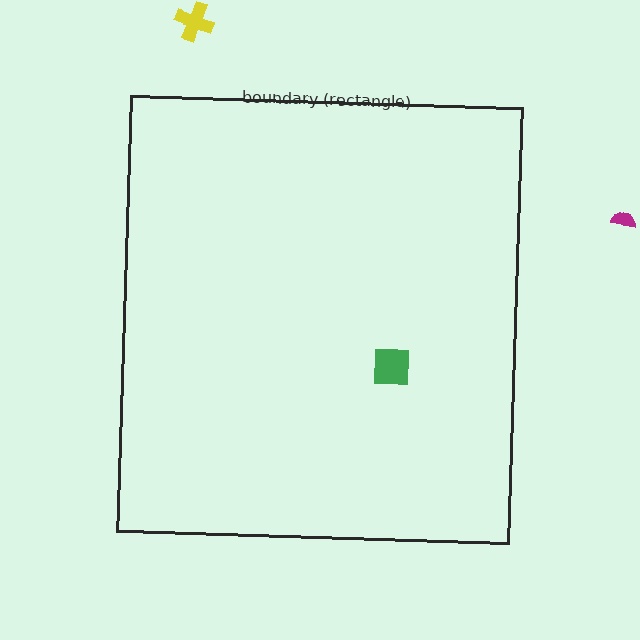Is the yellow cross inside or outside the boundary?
Outside.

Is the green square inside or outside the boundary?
Inside.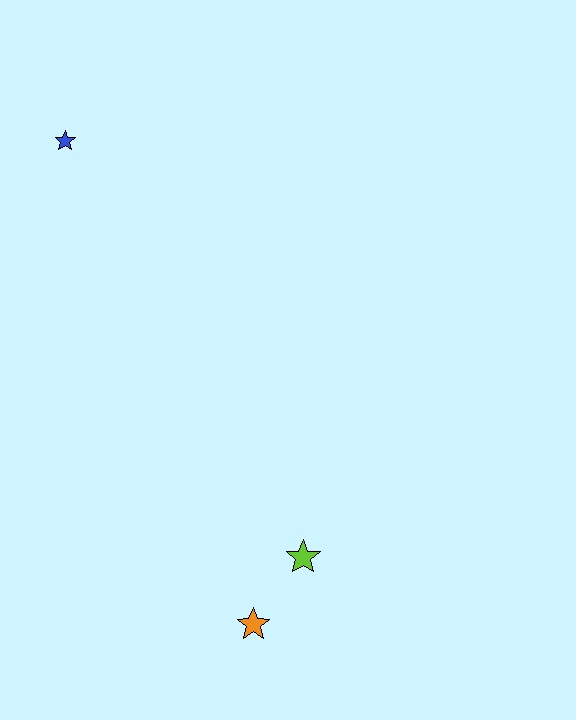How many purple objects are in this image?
There are no purple objects.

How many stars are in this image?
There are 3 stars.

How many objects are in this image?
There are 3 objects.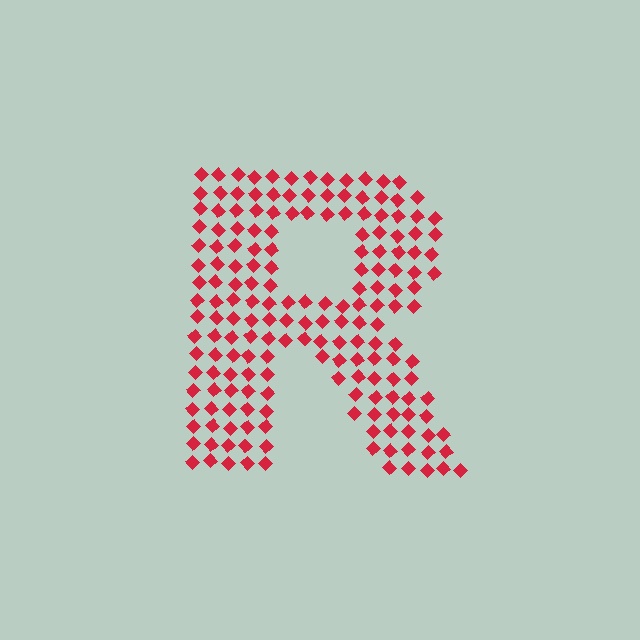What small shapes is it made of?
It is made of small diamonds.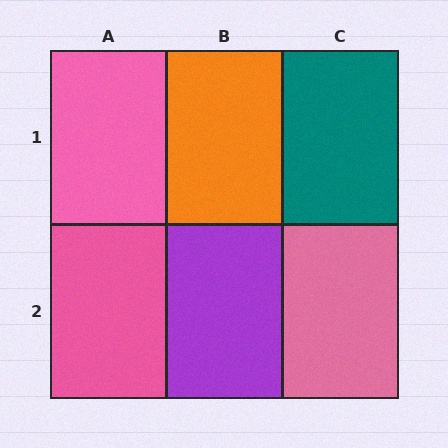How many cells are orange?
1 cell is orange.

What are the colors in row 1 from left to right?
Pink, orange, teal.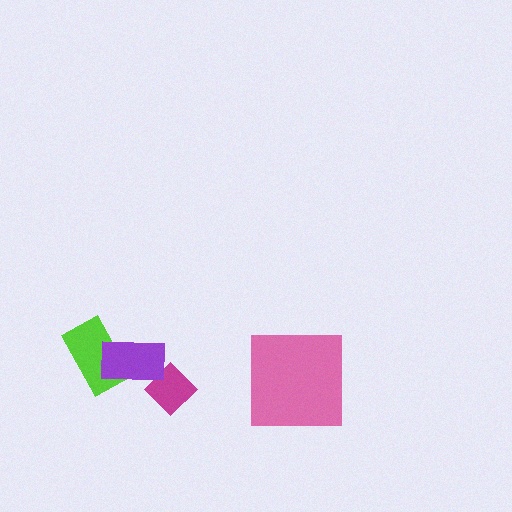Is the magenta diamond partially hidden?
Yes, it is partially covered by another shape.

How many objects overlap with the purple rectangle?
2 objects overlap with the purple rectangle.